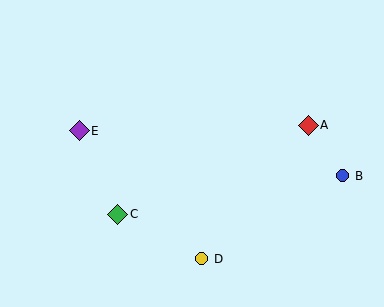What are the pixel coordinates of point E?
Point E is at (79, 131).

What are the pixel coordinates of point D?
Point D is at (202, 259).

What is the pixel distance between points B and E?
The distance between B and E is 267 pixels.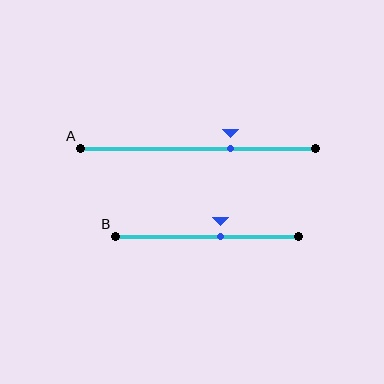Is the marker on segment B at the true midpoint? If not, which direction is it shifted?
No, the marker on segment B is shifted to the right by about 7% of the segment length.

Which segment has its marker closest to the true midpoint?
Segment B has its marker closest to the true midpoint.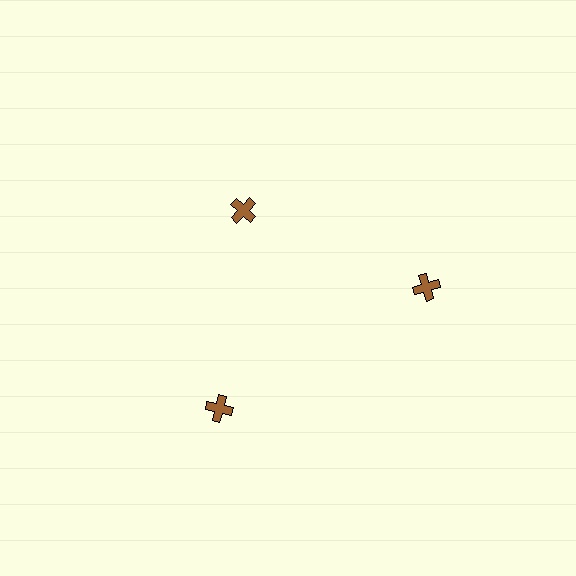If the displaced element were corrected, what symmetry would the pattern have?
It would have 3-fold rotational symmetry — the pattern would map onto itself every 120 degrees.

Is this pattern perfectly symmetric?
No. The 3 brown crosses are arranged in a ring, but one element near the 11 o'clock position is pulled inward toward the center, breaking the 3-fold rotational symmetry.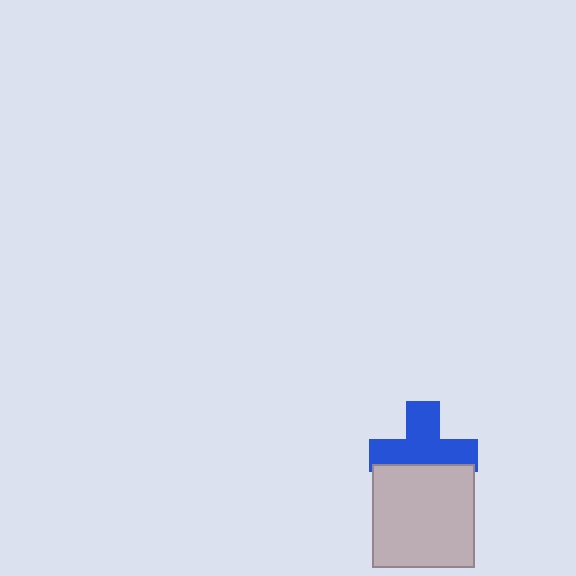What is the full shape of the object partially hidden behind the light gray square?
The partially hidden object is a blue cross.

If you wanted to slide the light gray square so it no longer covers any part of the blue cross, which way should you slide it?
Slide it down — that is the most direct way to separate the two shapes.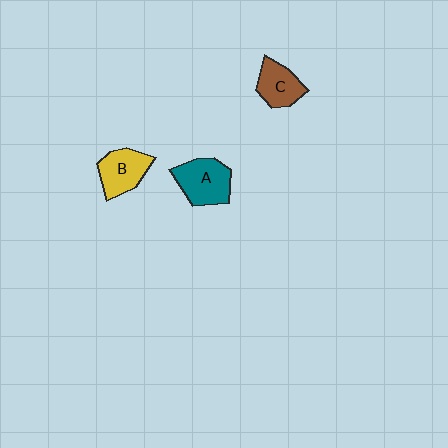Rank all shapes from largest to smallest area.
From largest to smallest: A (teal), B (yellow), C (brown).